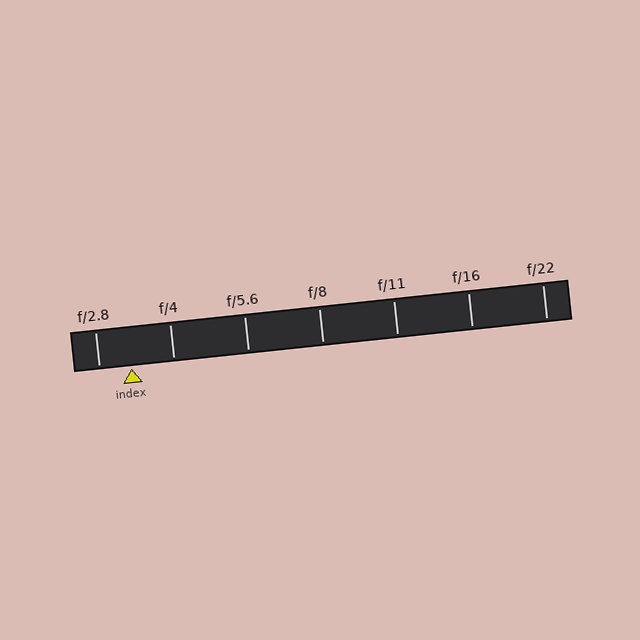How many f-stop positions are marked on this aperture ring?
There are 7 f-stop positions marked.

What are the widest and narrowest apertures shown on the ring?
The widest aperture shown is f/2.8 and the narrowest is f/22.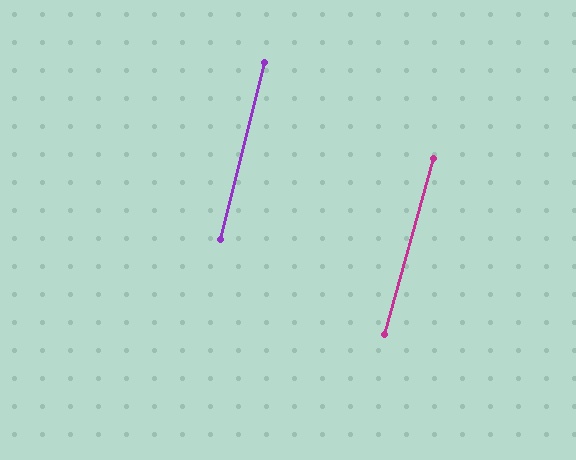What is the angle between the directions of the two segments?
Approximately 2 degrees.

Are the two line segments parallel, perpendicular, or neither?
Parallel — their directions differ by only 1.9°.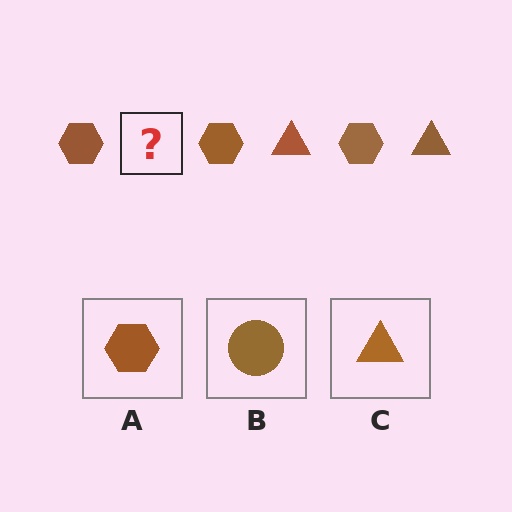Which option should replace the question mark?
Option C.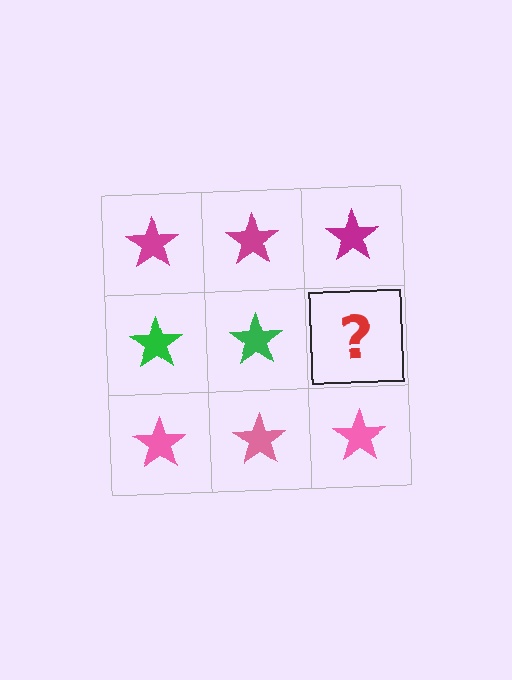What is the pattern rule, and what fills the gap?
The rule is that each row has a consistent color. The gap should be filled with a green star.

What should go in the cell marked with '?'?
The missing cell should contain a green star.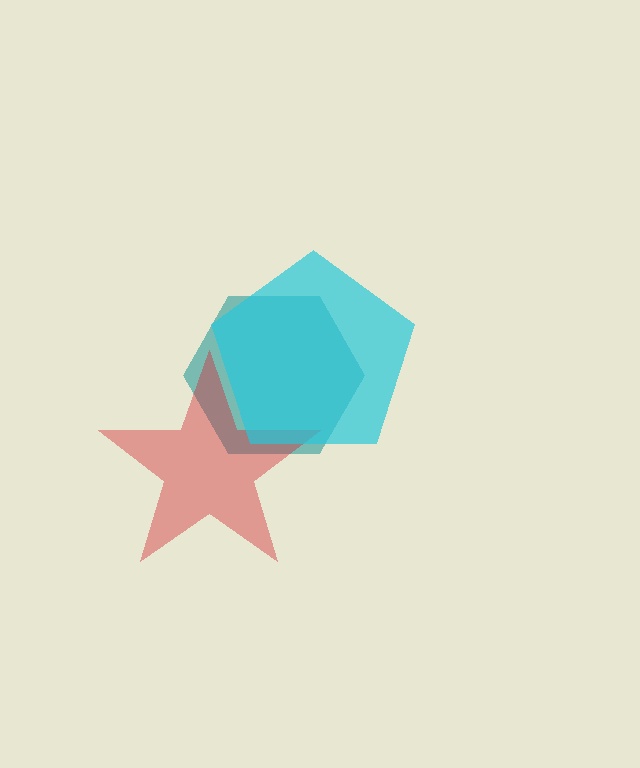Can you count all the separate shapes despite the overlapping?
Yes, there are 3 separate shapes.